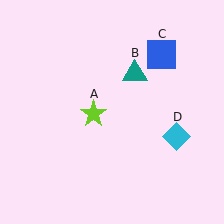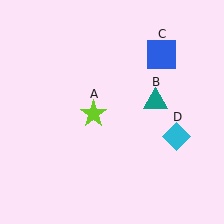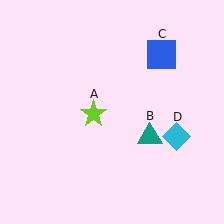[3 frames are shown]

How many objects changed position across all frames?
1 object changed position: teal triangle (object B).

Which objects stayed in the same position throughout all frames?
Lime star (object A) and blue square (object C) and cyan diamond (object D) remained stationary.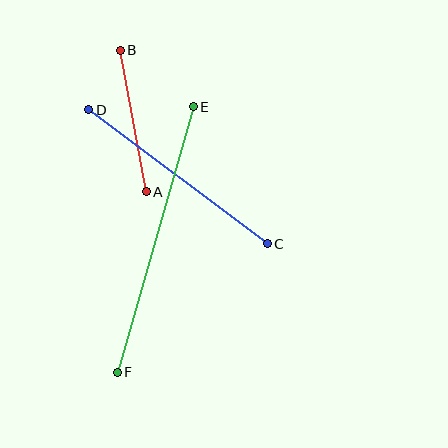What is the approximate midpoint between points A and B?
The midpoint is at approximately (133, 121) pixels.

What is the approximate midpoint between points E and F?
The midpoint is at approximately (155, 240) pixels.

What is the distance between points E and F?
The distance is approximately 276 pixels.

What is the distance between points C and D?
The distance is approximately 223 pixels.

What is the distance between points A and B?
The distance is approximately 144 pixels.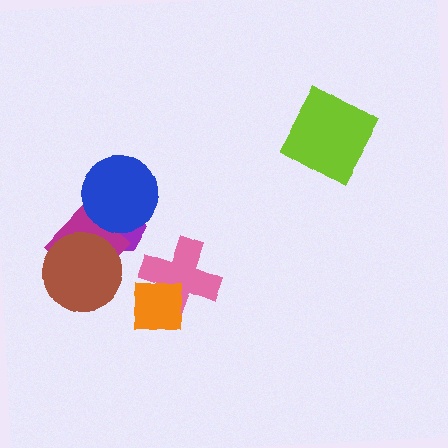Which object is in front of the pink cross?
The orange square is in front of the pink cross.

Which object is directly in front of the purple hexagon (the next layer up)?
The magenta diamond is directly in front of the purple hexagon.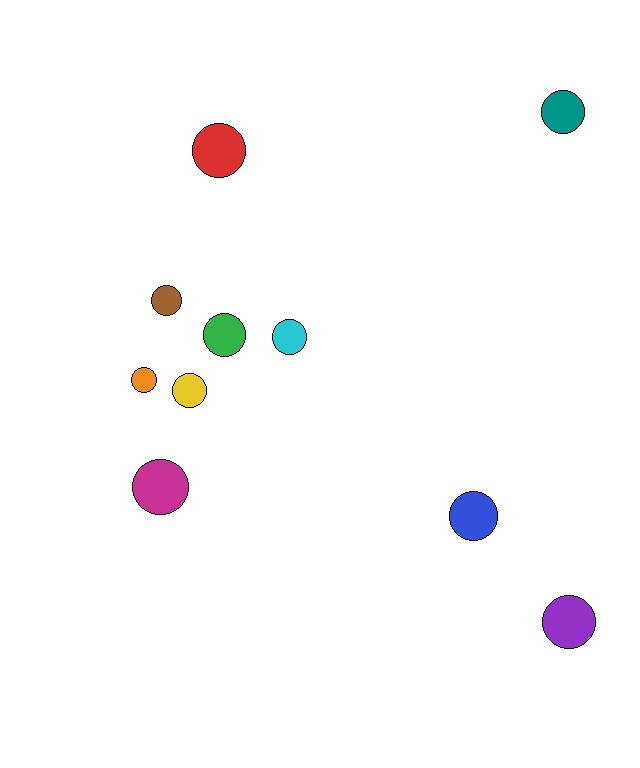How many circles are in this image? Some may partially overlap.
There are 10 circles.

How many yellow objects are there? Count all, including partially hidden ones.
There is 1 yellow object.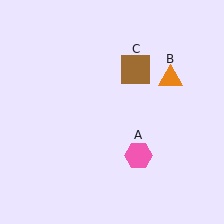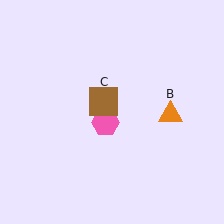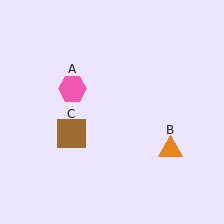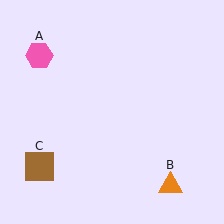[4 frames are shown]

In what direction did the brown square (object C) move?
The brown square (object C) moved down and to the left.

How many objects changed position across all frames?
3 objects changed position: pink hexagon (object A), orange triangle (object B), brown square (object C).